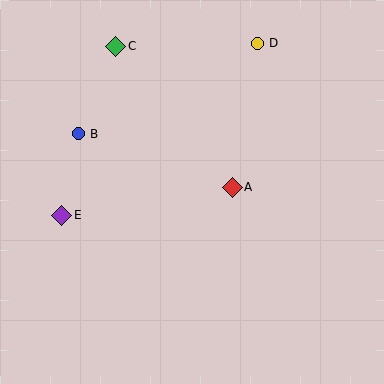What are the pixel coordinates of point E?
Point E is at (62, 216).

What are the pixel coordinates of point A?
Point A is at (232, 187).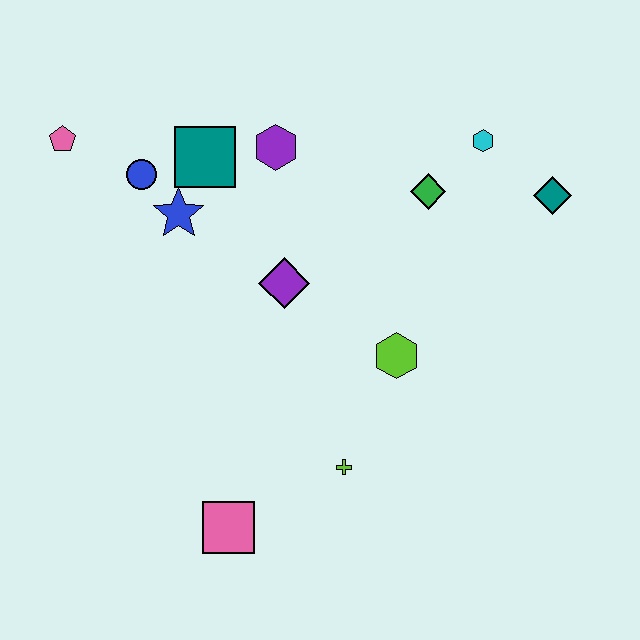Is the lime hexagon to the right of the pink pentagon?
Yes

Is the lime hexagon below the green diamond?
Yes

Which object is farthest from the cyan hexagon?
The pink square is farthest from the cyan hexagon.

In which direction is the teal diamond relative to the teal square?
The teal diamond is to the right of the teal square.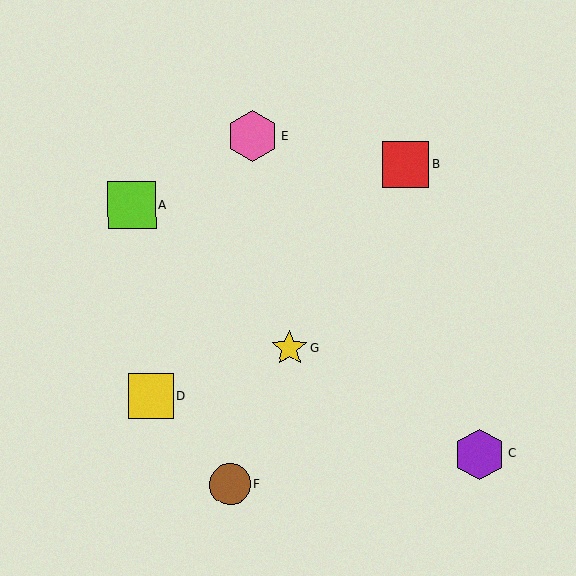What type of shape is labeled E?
Shape E is a pink hexagon.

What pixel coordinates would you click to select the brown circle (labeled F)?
Click at (230, 484) to select the brown circle F.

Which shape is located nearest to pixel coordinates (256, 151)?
The pink hexagon (labeled E) at (252, 136) is nearest to that location.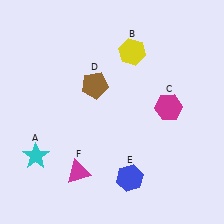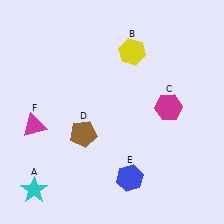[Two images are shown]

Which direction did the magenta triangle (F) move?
The magenta triangle (F) moved up.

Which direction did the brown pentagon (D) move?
The brown pentagon (D) moved down.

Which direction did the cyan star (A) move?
The cyan star (A) moved down.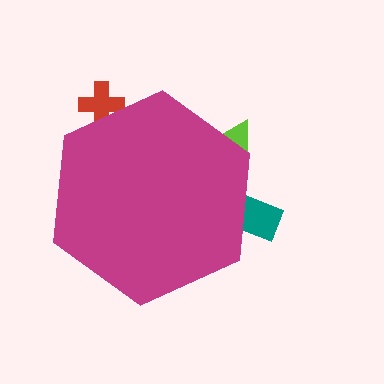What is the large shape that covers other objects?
A magenta hexagon.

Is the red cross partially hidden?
Yes, the red cross is partially hidden behind the magenta hexagon.